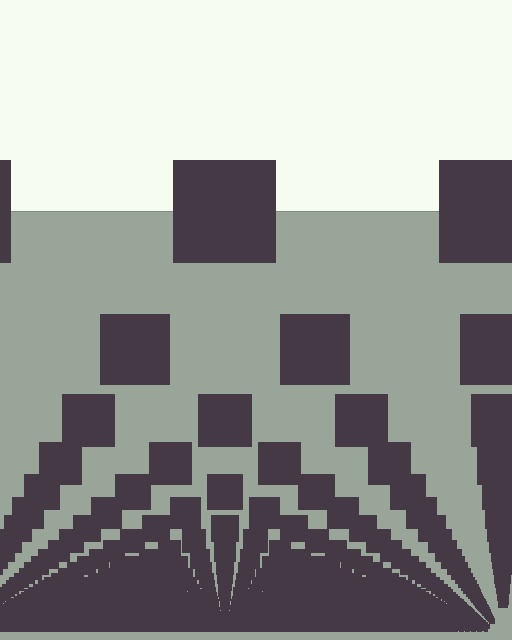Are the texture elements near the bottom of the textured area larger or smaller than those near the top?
Smaller. The gradient is inverted — elements near the bottom are smaller and denser.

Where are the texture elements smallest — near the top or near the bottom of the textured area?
Near the bottom.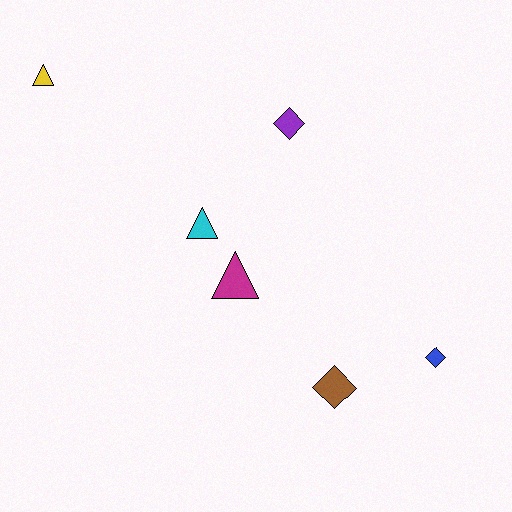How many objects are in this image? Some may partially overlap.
There are 6 objects.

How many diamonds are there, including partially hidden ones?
There are 3 diamonds.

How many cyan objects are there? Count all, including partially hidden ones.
There is 1 cyan object.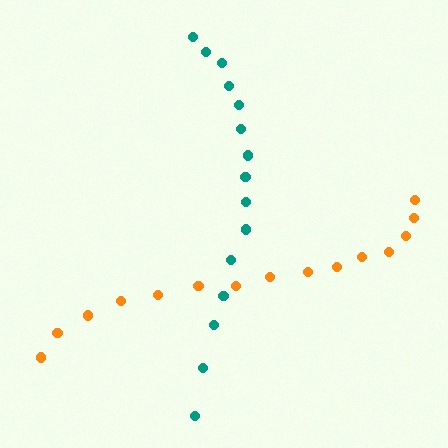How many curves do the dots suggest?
There are 2 distinct paths.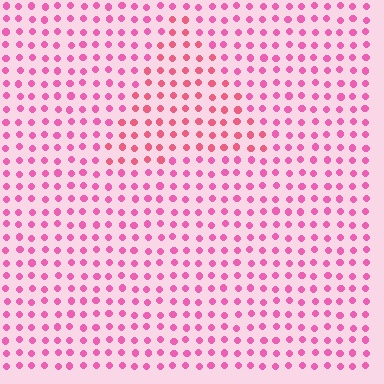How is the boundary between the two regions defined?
The boundary is defined purely by a slight shift in hue (about 22 degrees). Spacing, size, and orientation are identical on both sides.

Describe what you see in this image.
The image is filled with small pink elements in a uniform arrangement. A triangle-shaped region is visible where the elements are tinted to a slightly different hue, forming a subtle color boundary.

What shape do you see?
I see a triangle.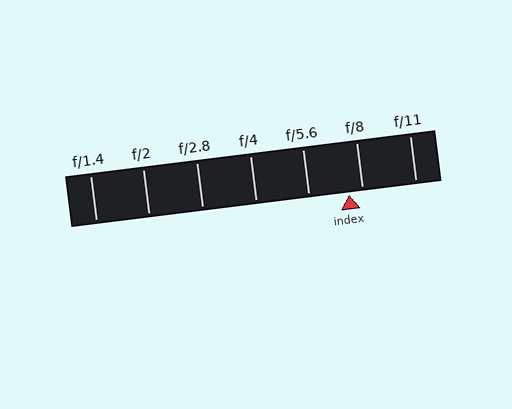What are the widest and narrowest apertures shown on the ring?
The widest aperture shown is f/1.4 and the narrowest is f/11.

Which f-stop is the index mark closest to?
The index mark is closest to f/8.